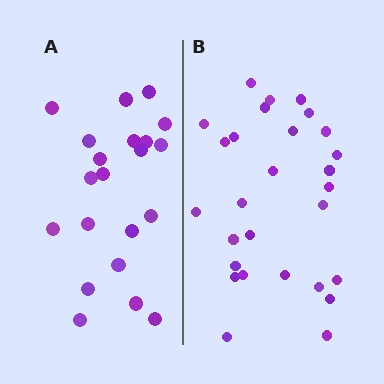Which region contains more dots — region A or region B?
Region B (the right region) has more dots.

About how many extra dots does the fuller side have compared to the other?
Region B has roughly 8 or so more dots than region A.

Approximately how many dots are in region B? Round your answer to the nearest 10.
About 30 dots. (The exact count is 28, which rounds to 30.)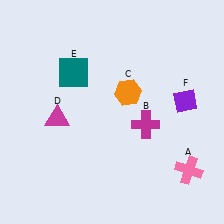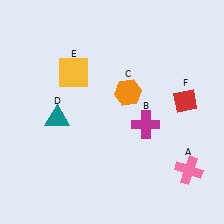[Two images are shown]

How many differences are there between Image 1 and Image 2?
There are 3 differences between the two images.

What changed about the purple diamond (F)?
In Image 1, F is purple. In Image 2, it changed to red.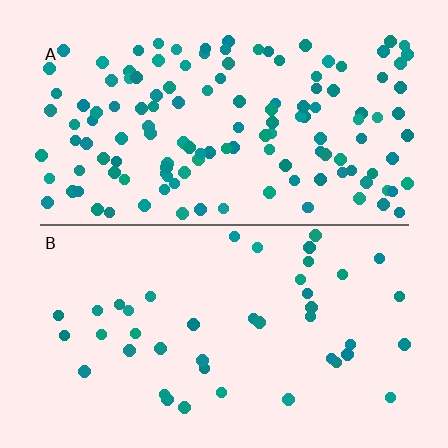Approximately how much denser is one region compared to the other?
Approximately 3.1× — region A over region B.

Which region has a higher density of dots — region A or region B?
A (the top).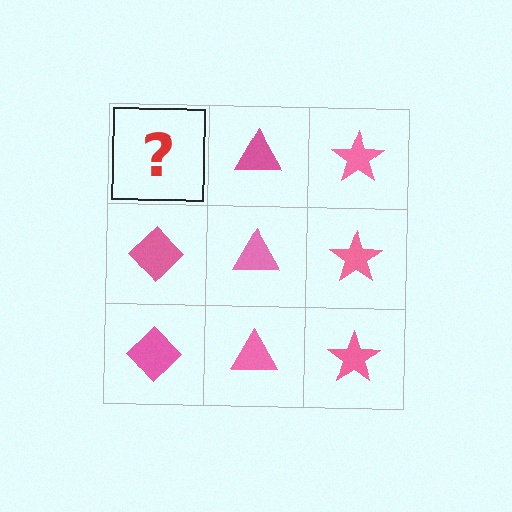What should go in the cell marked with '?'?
The missing cell should contain a pink diamond.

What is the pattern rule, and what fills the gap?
The rule is that each column has a consistent shape. The gap should be filled with a pink diamond.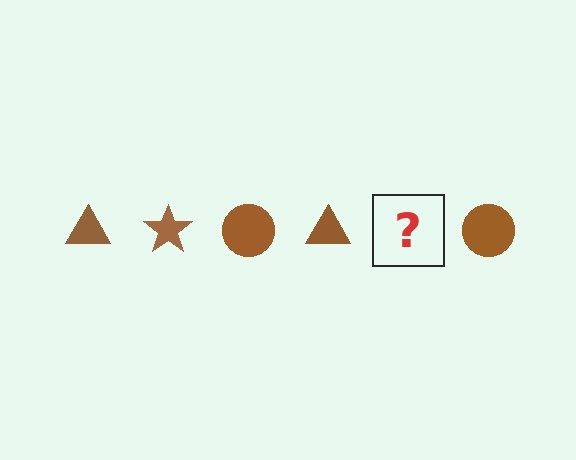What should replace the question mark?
The question mark should be replaced with a brown star.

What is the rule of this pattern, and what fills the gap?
The rule is that the pattern cycles through triangle, star, circle shapes in brown. The gap should be filled with a brown star.